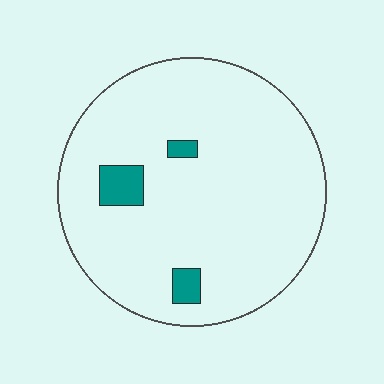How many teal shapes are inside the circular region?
3.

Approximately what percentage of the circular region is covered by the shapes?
Approximately 5%.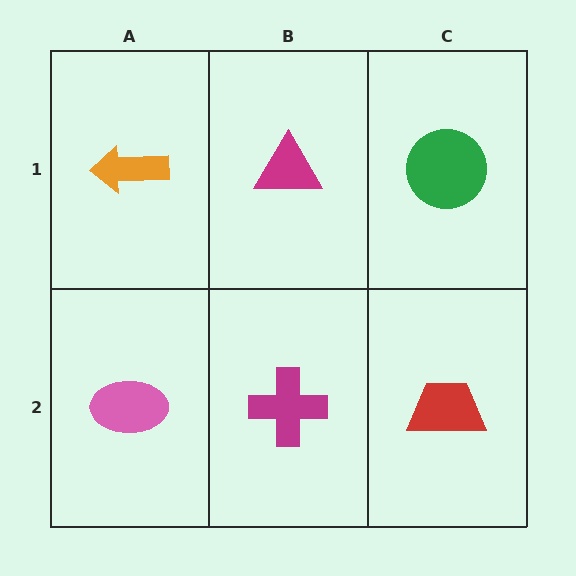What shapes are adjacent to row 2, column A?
An orange arrow (row 1, column A), a magenta cross (row 2, column B).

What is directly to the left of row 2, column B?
A pink ellipse.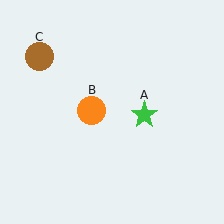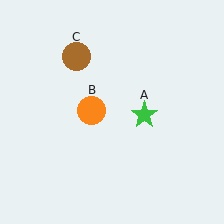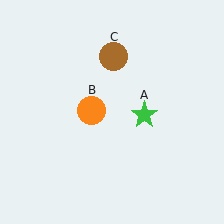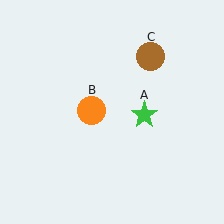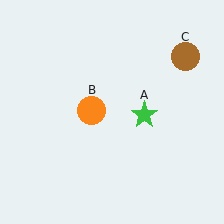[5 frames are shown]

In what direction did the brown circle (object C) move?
The brown circle (object C) moved right.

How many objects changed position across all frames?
1 object changed position: brown circle (object C).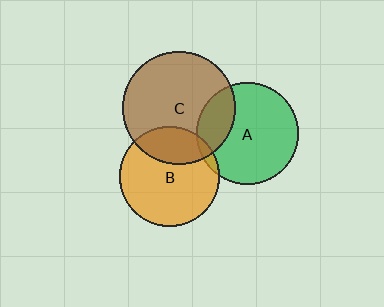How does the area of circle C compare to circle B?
Approximately 1.3 times.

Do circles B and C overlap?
Yes.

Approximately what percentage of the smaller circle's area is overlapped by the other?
Approximately 25%.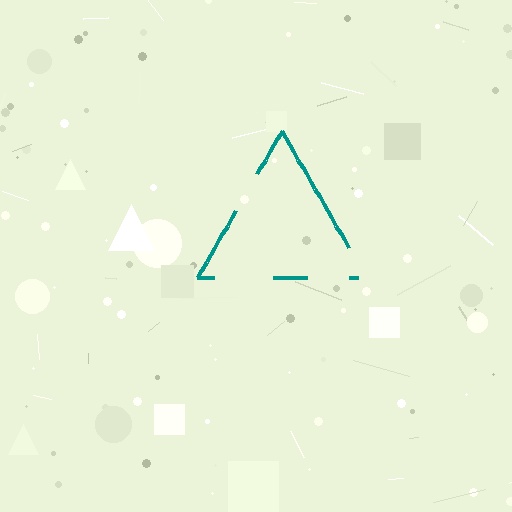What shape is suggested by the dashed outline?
The dashed outline suggests a triangle.